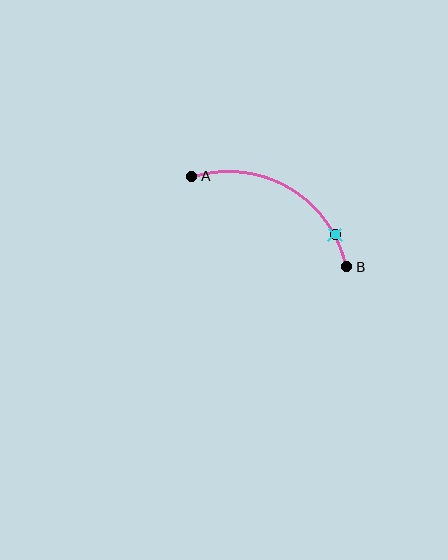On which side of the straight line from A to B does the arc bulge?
The arc bulges above the straight line connecting A and B.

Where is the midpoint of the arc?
The arc midpoint is the point on the curve farthest from the straight line joining A and B. It sits above that line.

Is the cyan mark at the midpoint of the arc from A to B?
No. The cyan mark lies on the arc but is closer to endpoint B. The arc midpoint would be at the point on the curve equidistant along the arc from both A and B.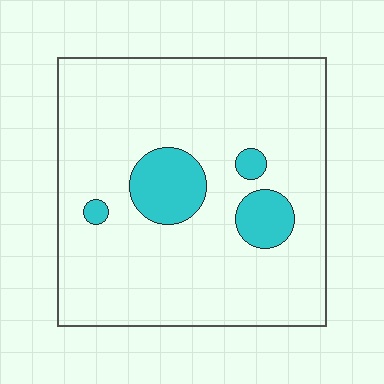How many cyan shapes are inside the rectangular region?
4.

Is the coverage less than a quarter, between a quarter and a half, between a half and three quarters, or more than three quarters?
Less than a quarter.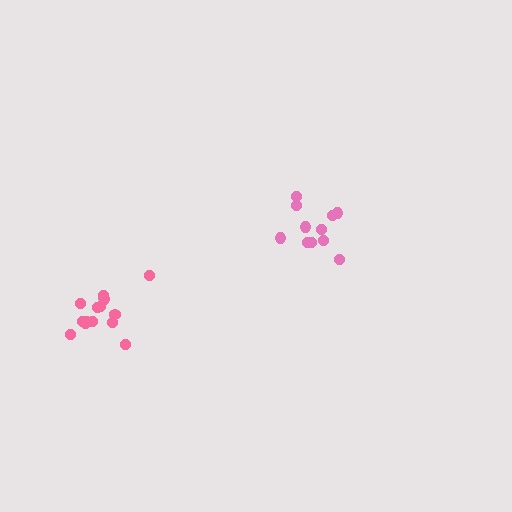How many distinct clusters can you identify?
There are 2 distinct clusters.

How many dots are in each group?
Group 1: 11 dots, Group 2: 15 dots (26 total).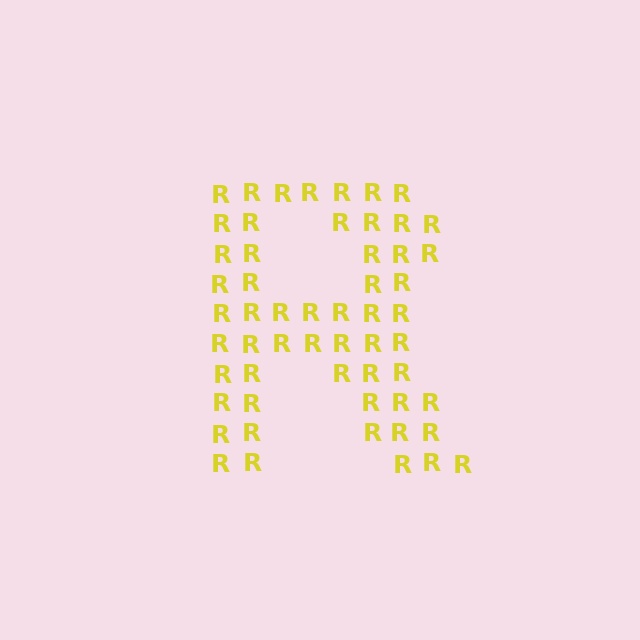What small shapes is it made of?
It is made of small letter R's.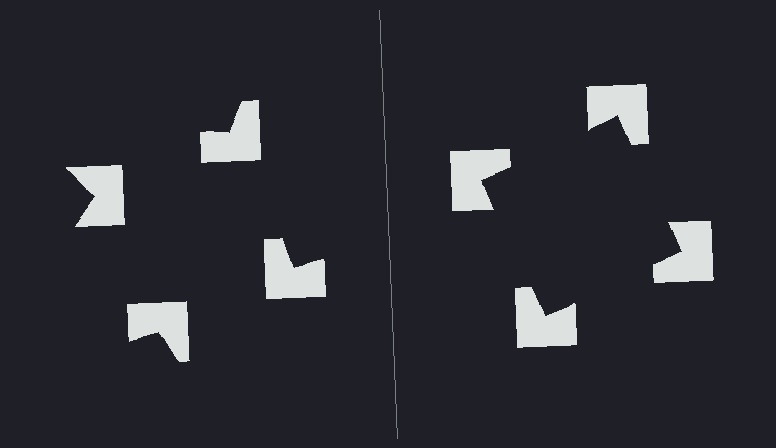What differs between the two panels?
The notched squares are positioned identically on both sides; only the wedge orientations differ. On the right they align to a square; on the left they are misaligned.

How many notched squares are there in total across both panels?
8 — 4 on each side.